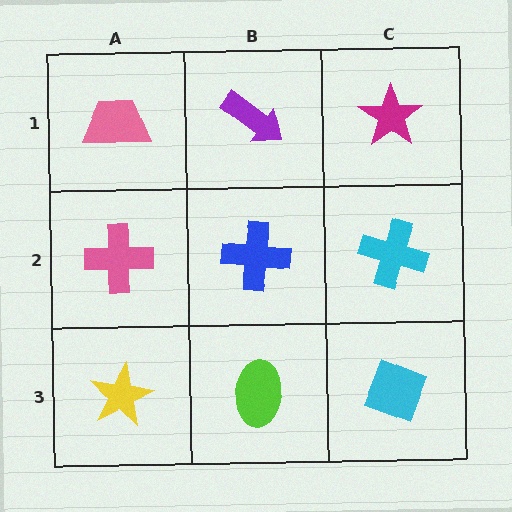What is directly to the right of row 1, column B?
A magenta star.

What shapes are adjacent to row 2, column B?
A purple arrow (row 1, column B), a lime ellipse (row 3, column B), a pink cross (row 2, column A), a cyan cross (row 2, column C).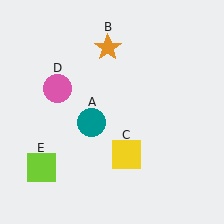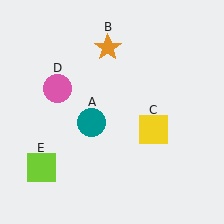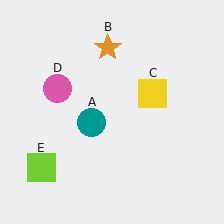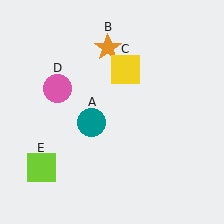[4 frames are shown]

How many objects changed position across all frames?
1 object changed position: yellow square (object C).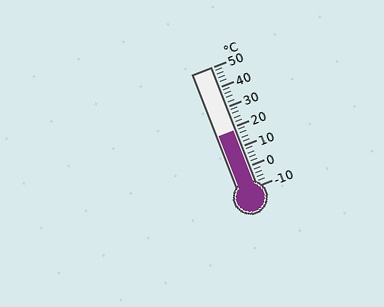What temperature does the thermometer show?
The thermometer shows approximately 18°C.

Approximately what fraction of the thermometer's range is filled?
The thermometer is filled to approximately 45% of its range.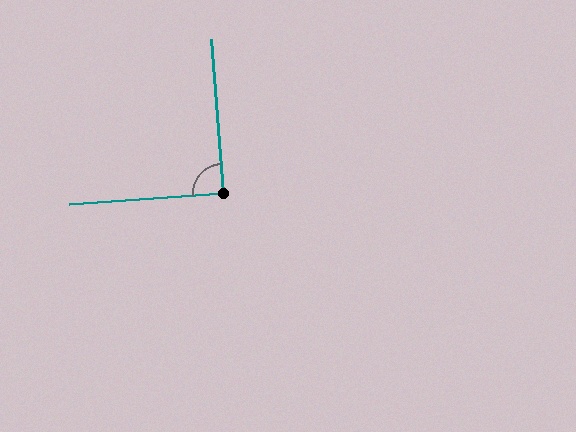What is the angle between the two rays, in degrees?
Approximately 90 degrees.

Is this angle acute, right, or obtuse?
It is approximately a right angle.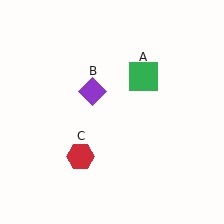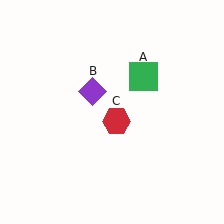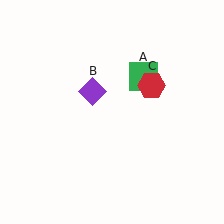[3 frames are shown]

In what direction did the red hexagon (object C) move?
The red hexagon (object C) moved up and to the right.